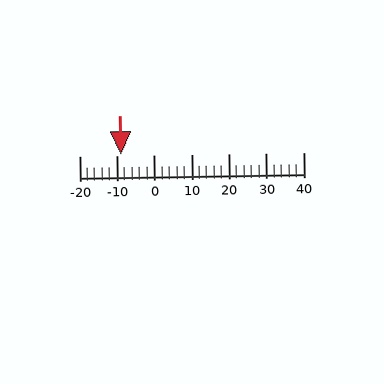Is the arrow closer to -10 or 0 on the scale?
The arrow is closer to -10.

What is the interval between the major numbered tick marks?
The major tick marks are spaced 10 units apart.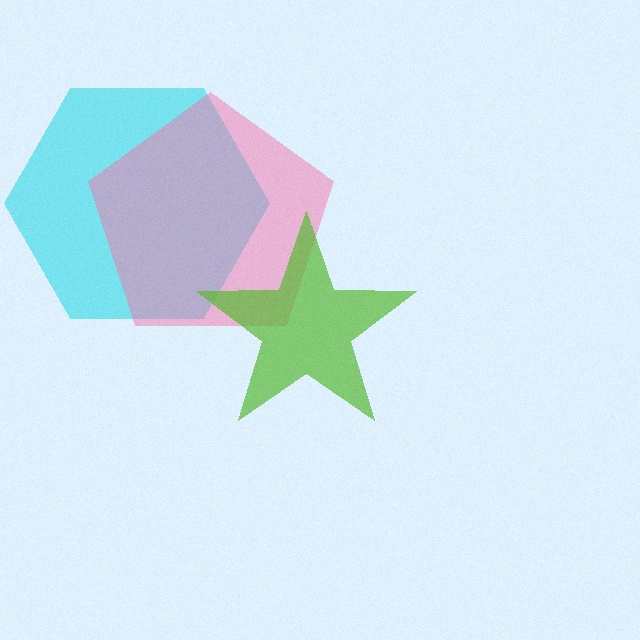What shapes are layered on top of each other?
The layered shapes are: a cyan hexagon, a pink pentagon, a lime star.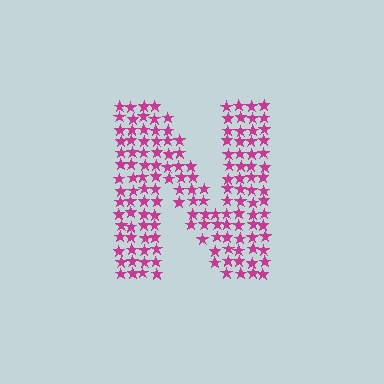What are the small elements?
The small elements are stars.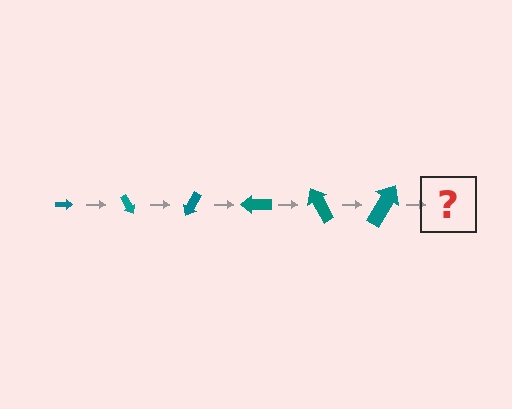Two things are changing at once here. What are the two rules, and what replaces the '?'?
The two rules are that the arrow grows larger each step and it rotates 60 degrees each step. The '?' should be an arrow, larger than the previous one and rotated 360 degrees from the start.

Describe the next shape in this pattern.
It should be an arrow, larger than the previous one and rotated 360 degrees from the start.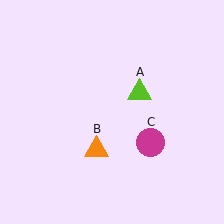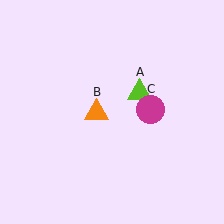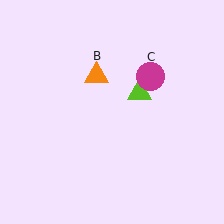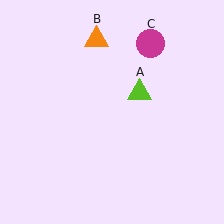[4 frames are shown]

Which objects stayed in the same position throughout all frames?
Lime triangle (object A) remained stationary.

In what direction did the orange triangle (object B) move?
The orange triangle (object B) moved up.